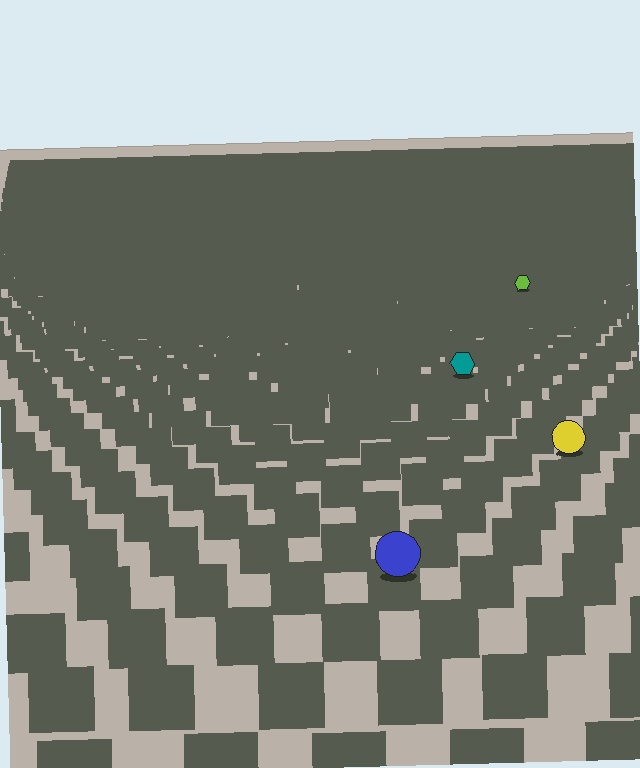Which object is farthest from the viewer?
The lime hexagon is farthest from the viewer. It appears smaller and the ground texture around it is denser.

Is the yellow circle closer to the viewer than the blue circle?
No. The blue circle is closer — you can tell from the texture gradient: the ground texture is coarser near it.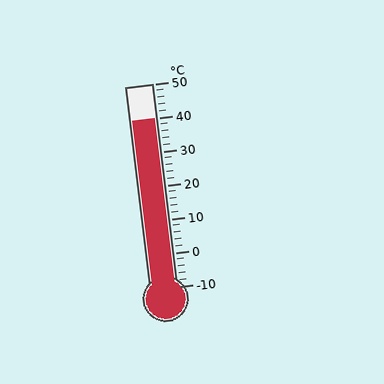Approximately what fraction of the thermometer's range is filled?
The thermometer is filled to approximately 85% of its range.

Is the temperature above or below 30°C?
The temperature is above 30°C.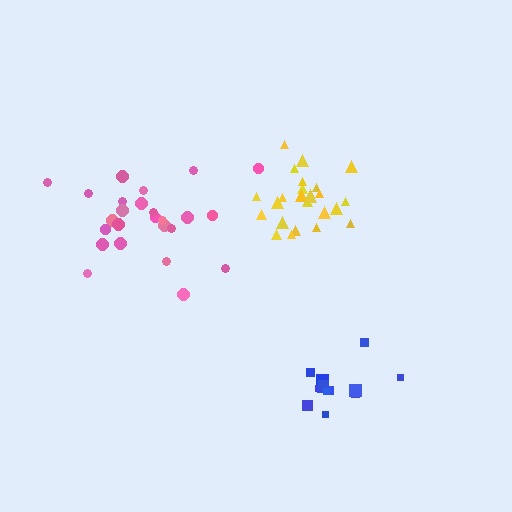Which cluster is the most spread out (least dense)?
Pink.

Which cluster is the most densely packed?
Yellow.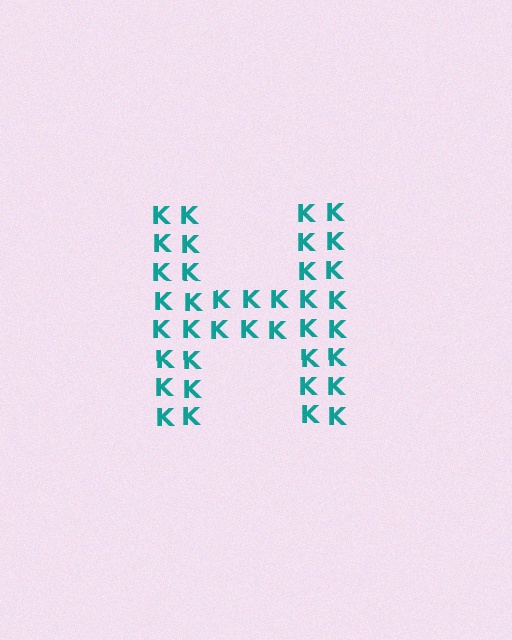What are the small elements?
The small elements are letter K's.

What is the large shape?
The large shape is the letter H.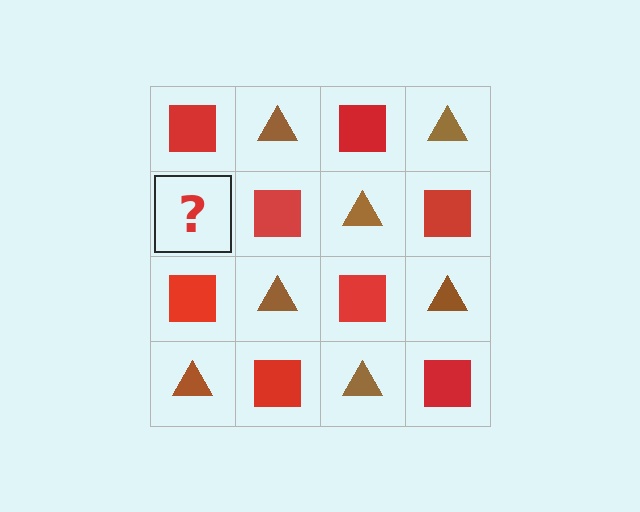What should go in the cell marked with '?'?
The missing cell should contain a brown triangle.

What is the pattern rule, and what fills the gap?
The rule is that it alternates red square and brown triangle in a checkerboard pattern. The gap should be filled with a brown triangle.